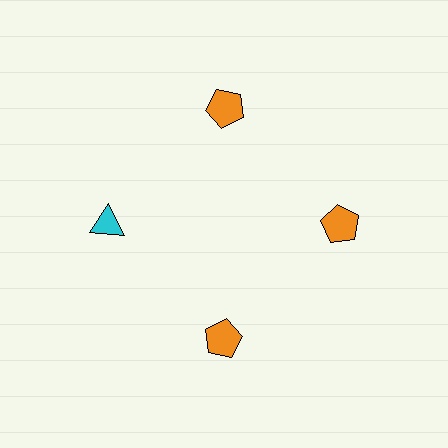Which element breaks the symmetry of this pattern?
The cyan triangle at roughly the 9 o'clock position breaks the symmetry. All other shapes are orange pentagons.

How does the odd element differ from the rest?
It differs in both color (cyan instead of orange) and shape (triangle instead of pentagon).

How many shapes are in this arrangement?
There are 4 shapes arranged in a ring pattern.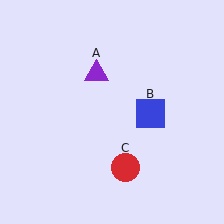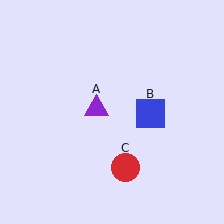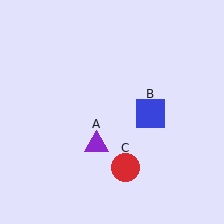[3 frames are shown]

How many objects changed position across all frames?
1 object changed position: purple triangle (object A).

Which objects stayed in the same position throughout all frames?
Blue square (object B) and red circle (object C) remained stationary.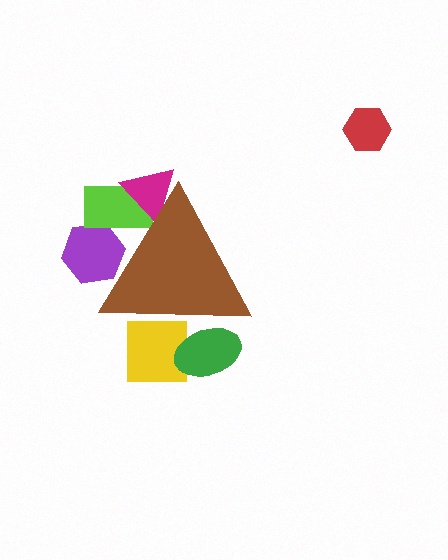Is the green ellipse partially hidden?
Yes, the green ellipse is partially hidden behind the brown triangle.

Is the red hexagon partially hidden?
No, the red hexagon is fully visible.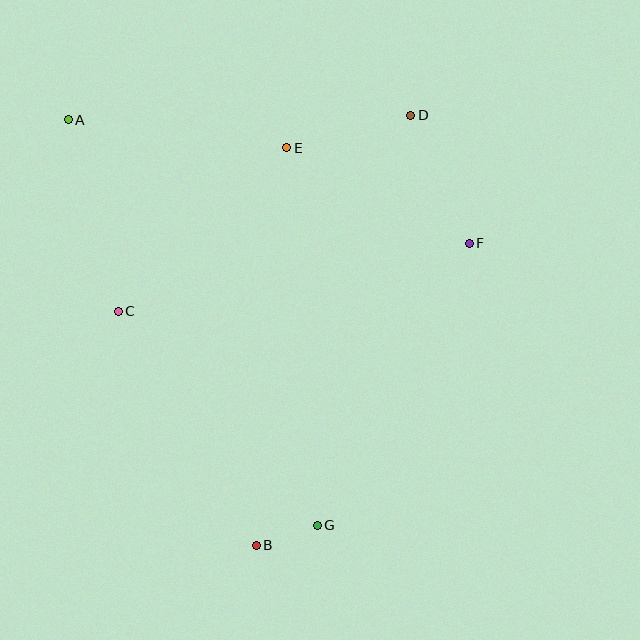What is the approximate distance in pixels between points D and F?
The distance between D and F is approximately 141 pixels.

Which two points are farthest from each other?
Points A and G are farthest from each other.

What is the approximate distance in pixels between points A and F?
The distance between A and F is approximately 419 pixels.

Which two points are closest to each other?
Points B and G are closest to each other.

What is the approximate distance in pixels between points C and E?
The distance between C and E is approximately 235 pixels.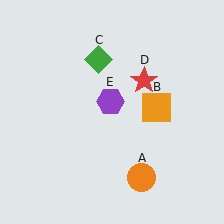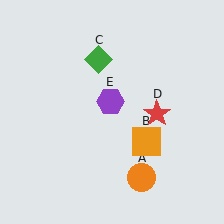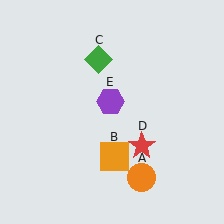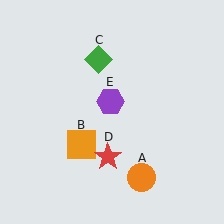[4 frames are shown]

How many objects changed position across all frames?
2 objects changed position: orange square (object B), red star (object D).